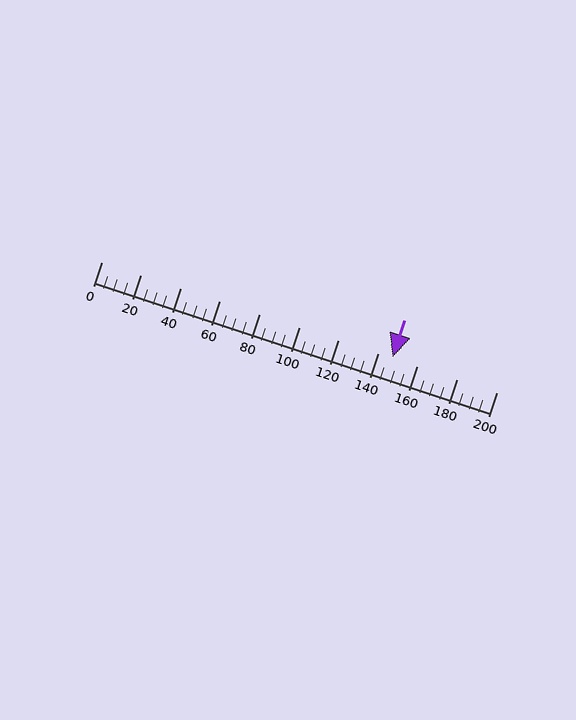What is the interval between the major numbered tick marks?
The major tick marks are spaced 20 units apart.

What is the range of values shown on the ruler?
The ruler shows values from 0 to 200.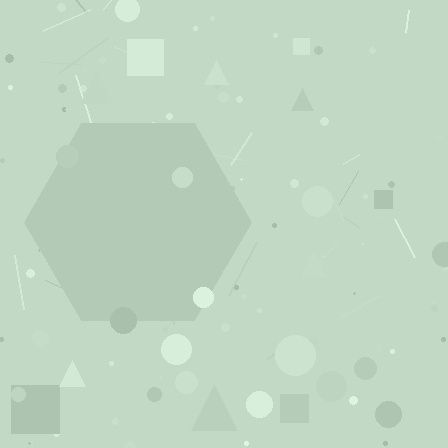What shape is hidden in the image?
A hexagon is hidden in the image.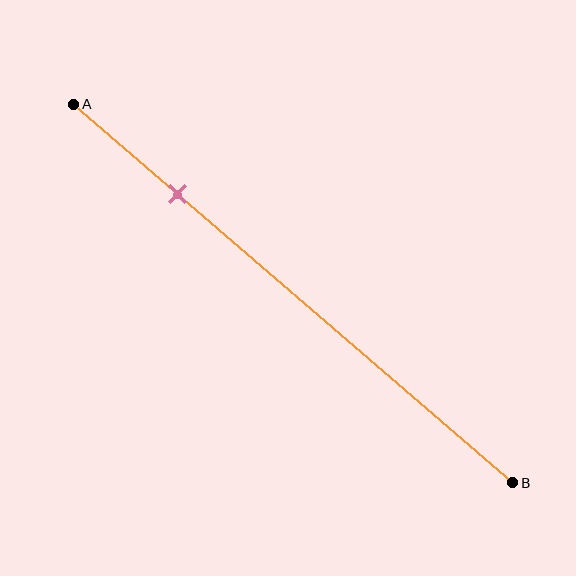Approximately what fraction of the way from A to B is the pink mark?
The pink mark is approximately 25% of the way from A to B.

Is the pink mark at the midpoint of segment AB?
No, the mark is at about 25% from A, not at the 50% midpoint.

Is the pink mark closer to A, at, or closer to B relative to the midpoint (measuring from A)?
The pink mark is closer to point A than the midpoint of segment AB.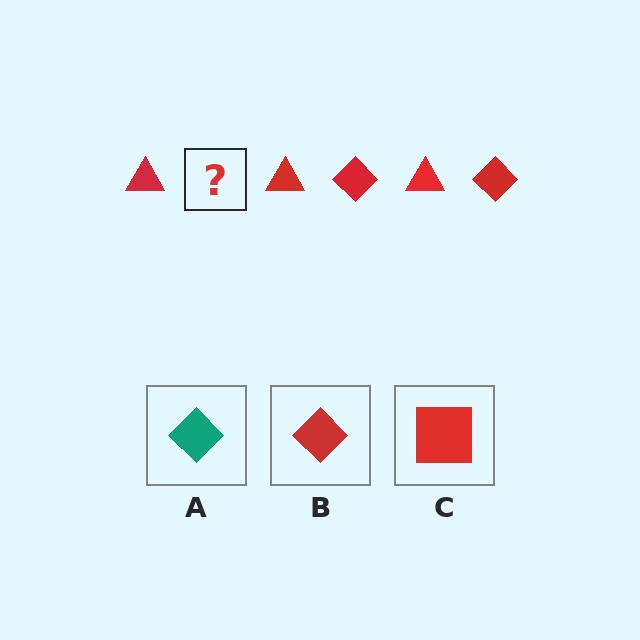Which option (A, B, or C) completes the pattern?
B.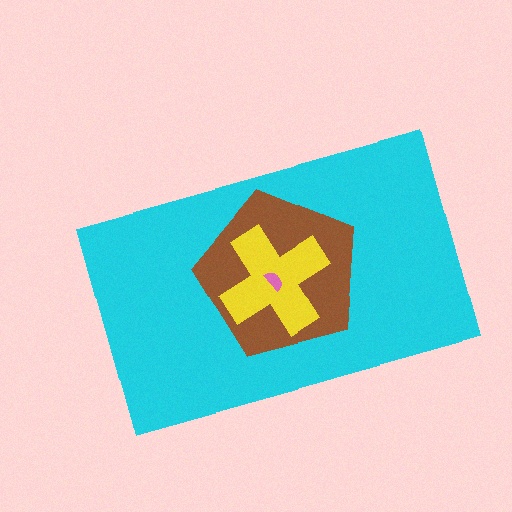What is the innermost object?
The pink semicircle.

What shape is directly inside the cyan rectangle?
The brown pentagon.